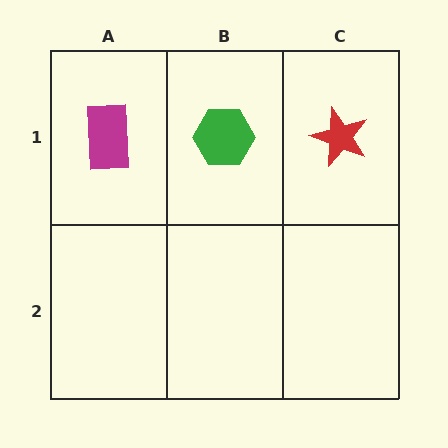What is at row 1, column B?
A green hexagon.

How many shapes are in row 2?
0 shapes.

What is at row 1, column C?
A red star.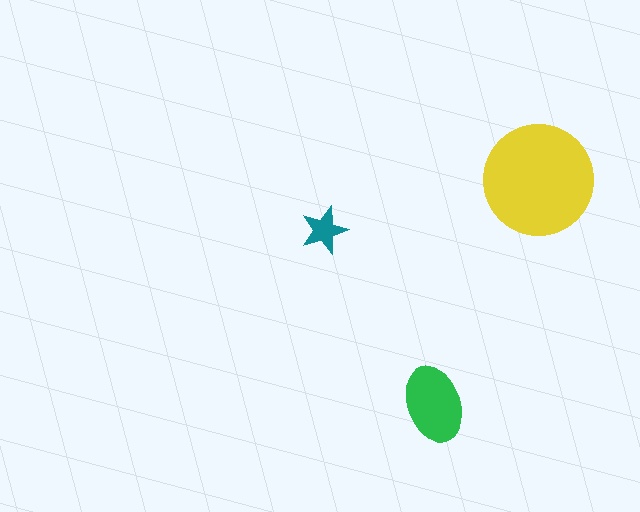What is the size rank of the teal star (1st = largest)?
3rd.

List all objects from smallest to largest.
The teal star, the green ellipse, the yellow circle.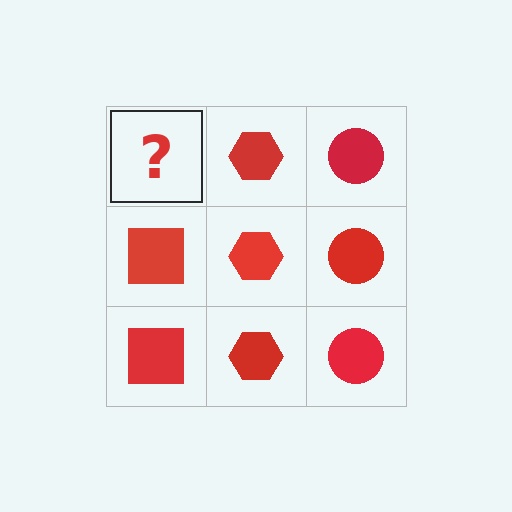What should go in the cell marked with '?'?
The missing cell should contain a red square.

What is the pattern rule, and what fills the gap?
The rule is that each column has a consistent shape. The gap should be filled with a red square.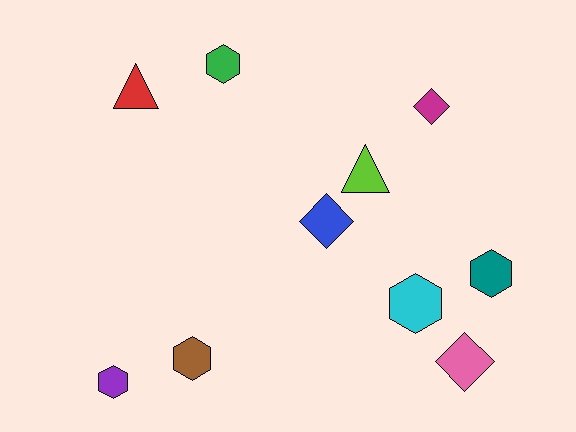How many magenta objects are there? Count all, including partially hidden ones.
There is 1 magenta object.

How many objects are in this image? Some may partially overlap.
There are 10 objects.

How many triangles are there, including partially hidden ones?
There are 2 triangles.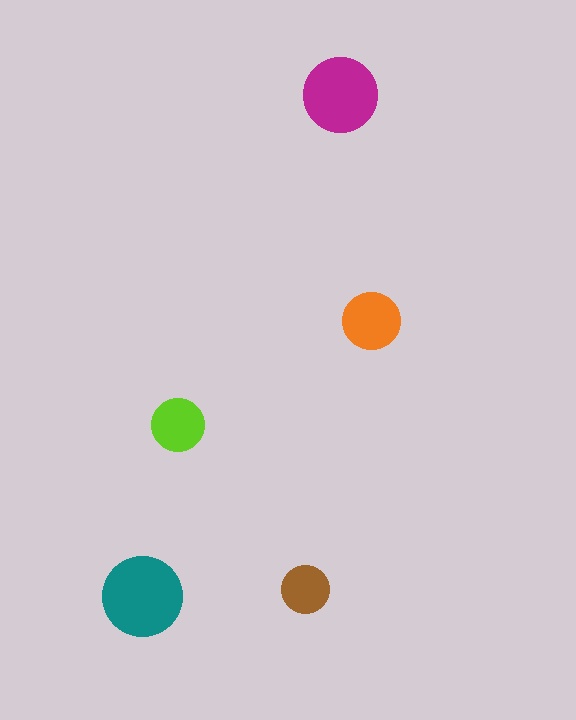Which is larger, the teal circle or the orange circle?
The teal one.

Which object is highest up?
The magenta circle is topmost.